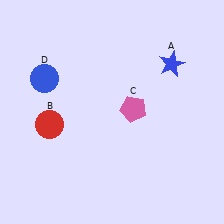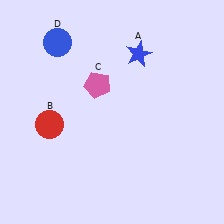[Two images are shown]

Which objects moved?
The objects that moved are: the blue star (A), the pink pentagon (C), the blue circle (D).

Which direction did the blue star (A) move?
The blue star (A) moved left.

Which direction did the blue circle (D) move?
The blue circle (D) moved up.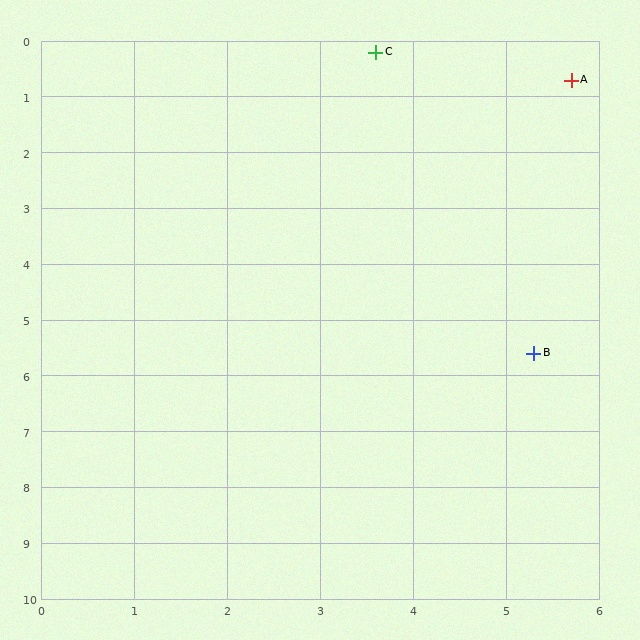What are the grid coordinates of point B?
Point B is at approximately (5.3, 5.6).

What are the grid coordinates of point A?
Point A is at approximately (5.7, 0.7).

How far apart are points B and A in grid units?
Points B and A are about 4.9 grid units apart.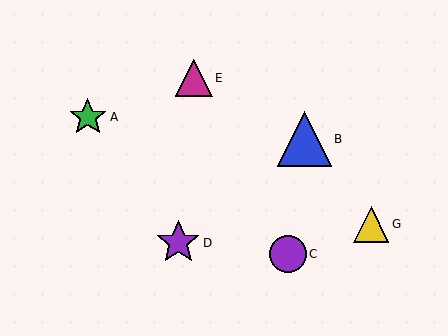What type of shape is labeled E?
Shape E is a magenta triangle.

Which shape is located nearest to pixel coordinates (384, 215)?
The yellow triangle (labeled G) at (371, 224) is nearest to that location.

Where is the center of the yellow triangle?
The center of the yellow triangle is at (371, 224).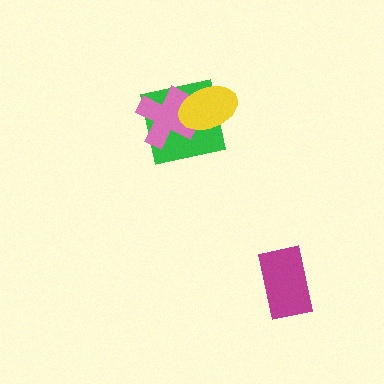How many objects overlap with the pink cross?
2 objects overlap with the pink cross.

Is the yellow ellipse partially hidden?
No, no other shape covers it.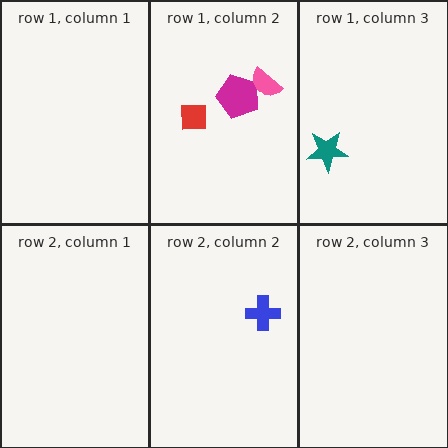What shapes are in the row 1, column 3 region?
The teal star.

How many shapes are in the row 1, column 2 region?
3.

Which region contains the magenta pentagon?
The row 1, column 2 region.